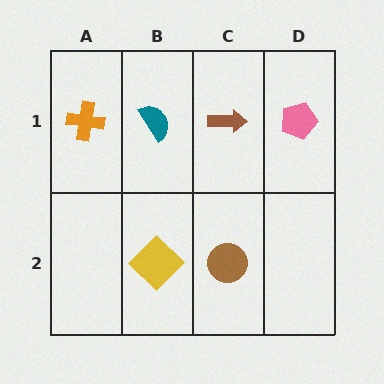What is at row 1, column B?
A teal semicircle.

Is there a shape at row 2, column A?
No, that cell is empty.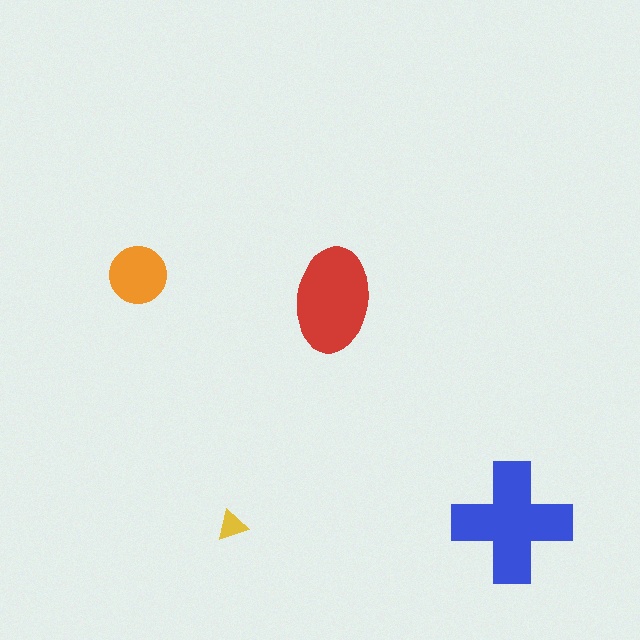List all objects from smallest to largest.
The yellow triangle, the orange circle, the red ellipse, the blue cross.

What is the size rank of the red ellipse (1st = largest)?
2nd.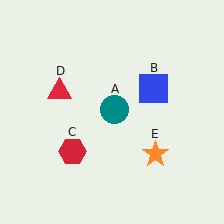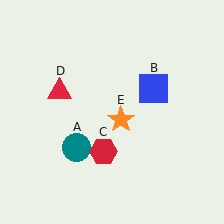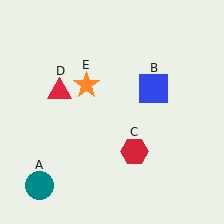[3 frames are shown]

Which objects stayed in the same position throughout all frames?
Blue square (object B) and red triangle (object D) remained stationary.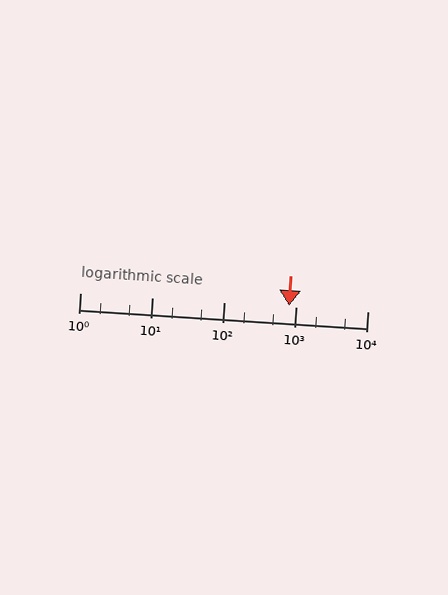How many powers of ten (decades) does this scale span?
The scale spans 4 decades, from 1 to 10000.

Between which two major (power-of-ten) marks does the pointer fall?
The pointer is between 100 and 1000.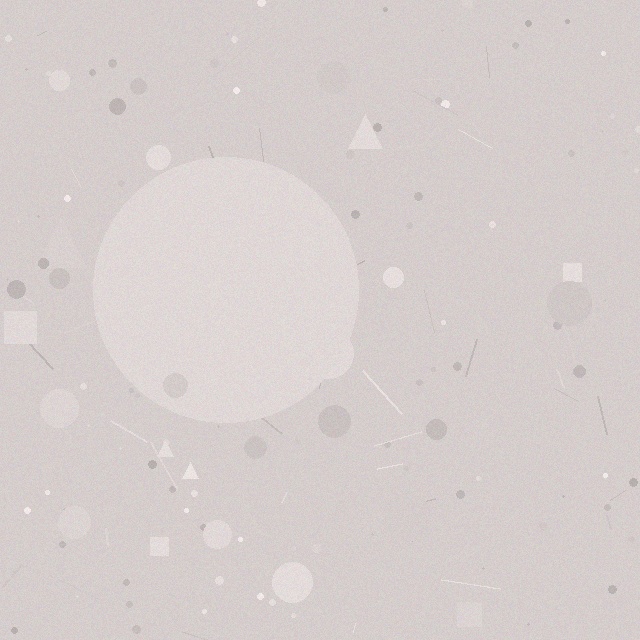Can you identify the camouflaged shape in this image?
The camouflaged shape is a circle.